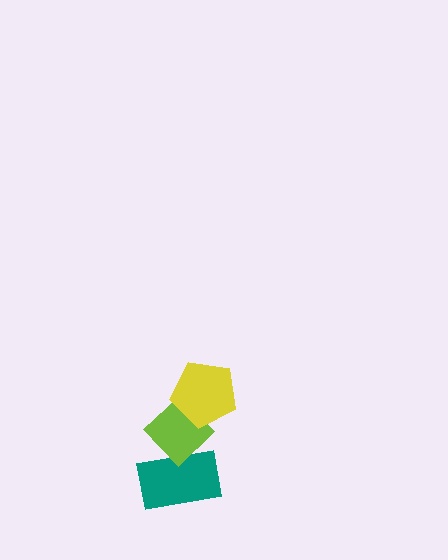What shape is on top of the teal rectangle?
The lime diamond is on top of the teal rectangle.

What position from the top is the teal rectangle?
The teal rectangle is 3rd from the top.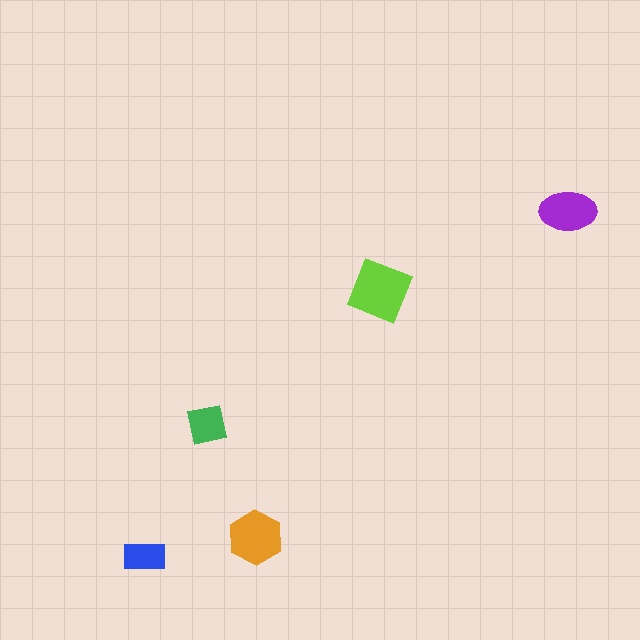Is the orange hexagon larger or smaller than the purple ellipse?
Larger.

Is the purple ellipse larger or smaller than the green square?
Larger.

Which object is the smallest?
The blue rectangle.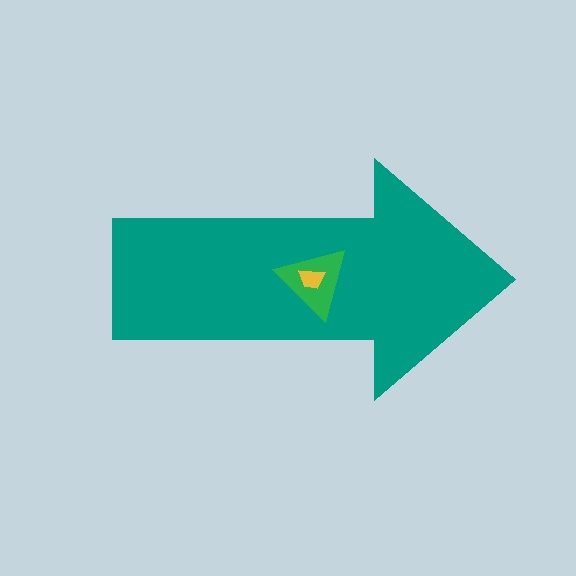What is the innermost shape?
The yellow trapezoid.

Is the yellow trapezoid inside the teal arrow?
Yes.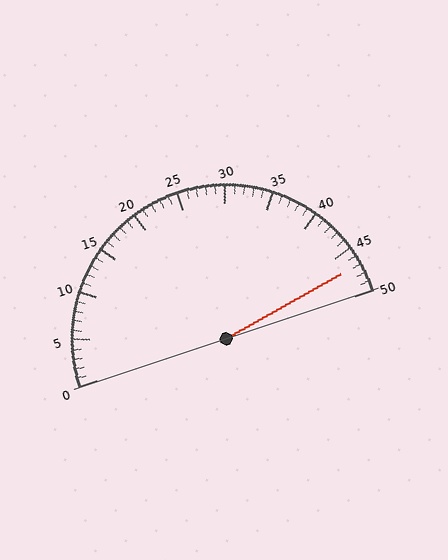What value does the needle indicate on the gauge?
The needle indicates approximately 47.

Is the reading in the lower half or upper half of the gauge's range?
The reading is in the upper half of the range (0 to 50).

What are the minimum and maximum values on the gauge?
The gauge ranges from 0 to 50.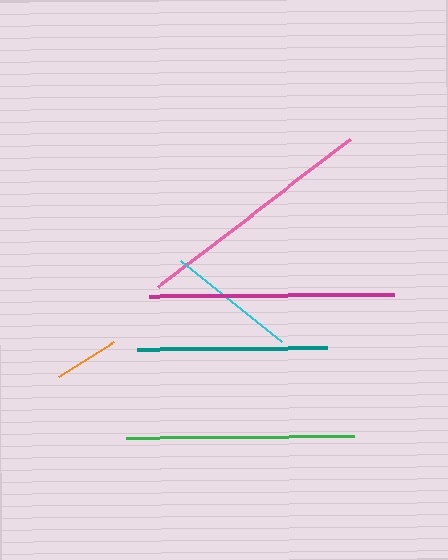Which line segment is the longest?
The magenta line is the longest at approximately 245 pixels.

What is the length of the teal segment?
The teal segment is approximately 191 pixels long.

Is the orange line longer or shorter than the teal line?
The teal line is longer than the orange line.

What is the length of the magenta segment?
The magenta segment is approximately 245 pixels long.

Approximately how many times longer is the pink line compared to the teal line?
The pink line is approximately 1.3 times the length of the teal line.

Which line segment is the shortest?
The orange line is the shortest at approximately 66 pixels.